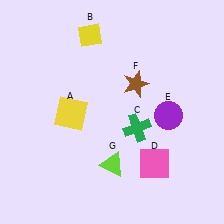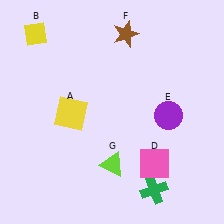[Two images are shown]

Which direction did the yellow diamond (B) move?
The yellow diamond (B) moved left.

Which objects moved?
The objects that moved are: the yellow diamond (B), the green cross (C), the brown star (F).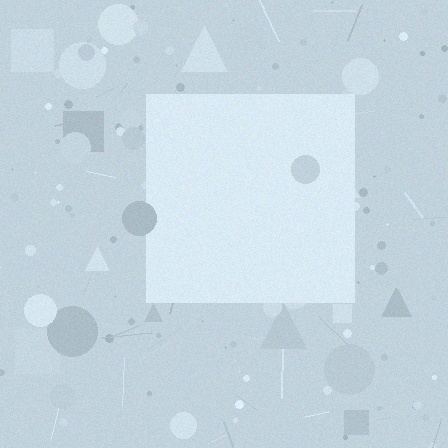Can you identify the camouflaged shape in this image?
The camouflaged shape is a square.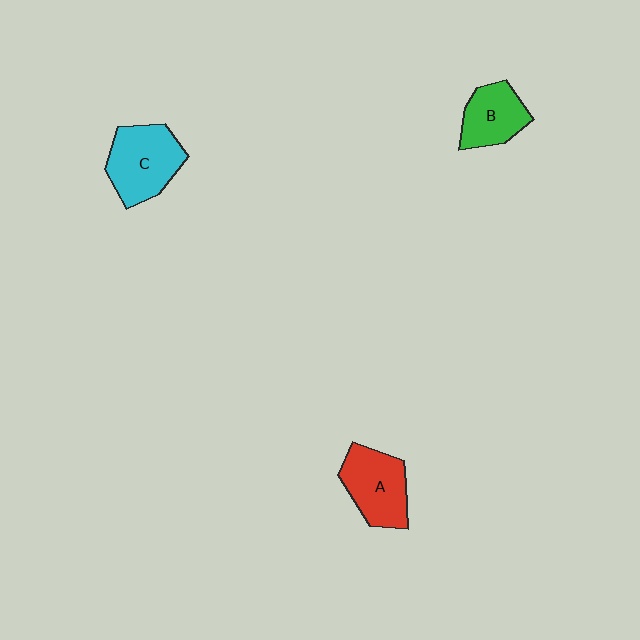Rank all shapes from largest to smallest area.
From largest to smallest: C (cyan), A (red), B (green).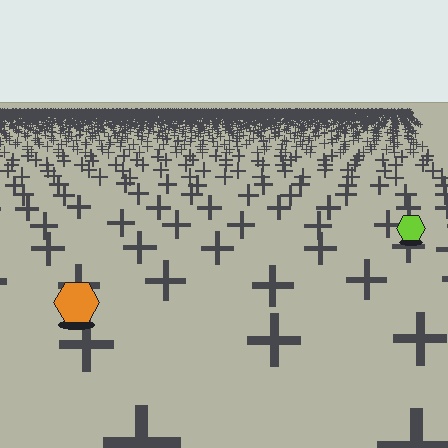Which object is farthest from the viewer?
The lime hexagon is farthest from the viewer. It appears smaller and the ground texture around it is denser.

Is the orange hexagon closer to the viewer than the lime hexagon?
Yes. The orange hexagon is closer — you can tell from the texture gradient: the ground texture is coarser near it.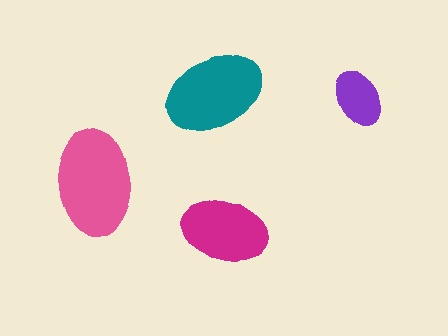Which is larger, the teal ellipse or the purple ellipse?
The teal one.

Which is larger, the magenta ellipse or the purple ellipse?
The magenta one.